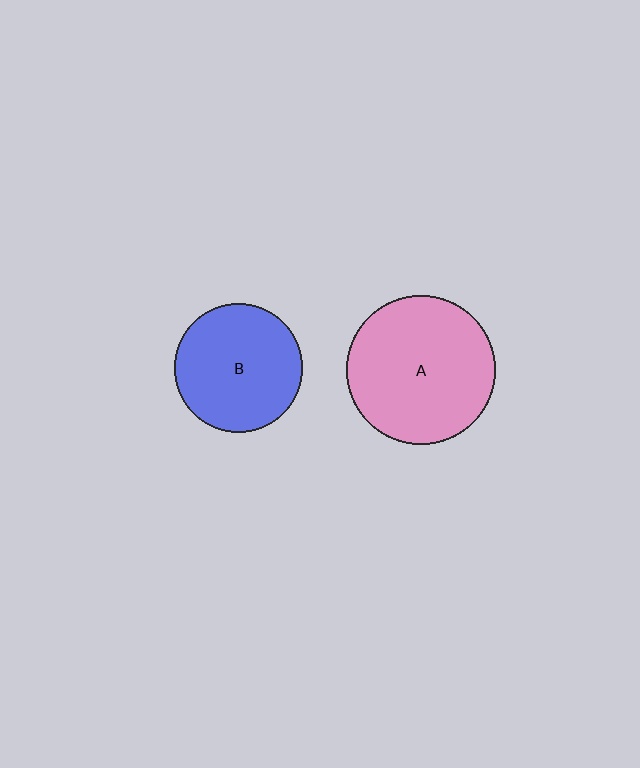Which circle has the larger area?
Circle A (pink).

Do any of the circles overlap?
No, none of the circles overlap.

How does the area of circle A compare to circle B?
Approximately 1.3 times.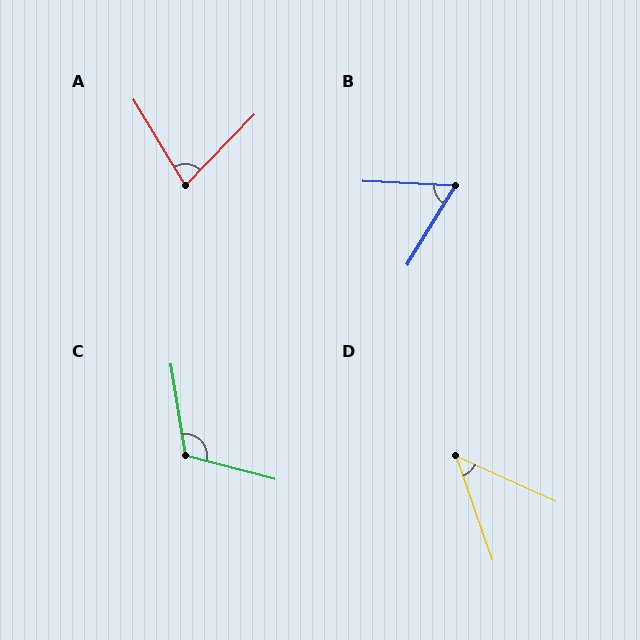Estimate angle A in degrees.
Approximately 76 degrees.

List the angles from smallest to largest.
D (47°), B (62°), A (76°), C (113°).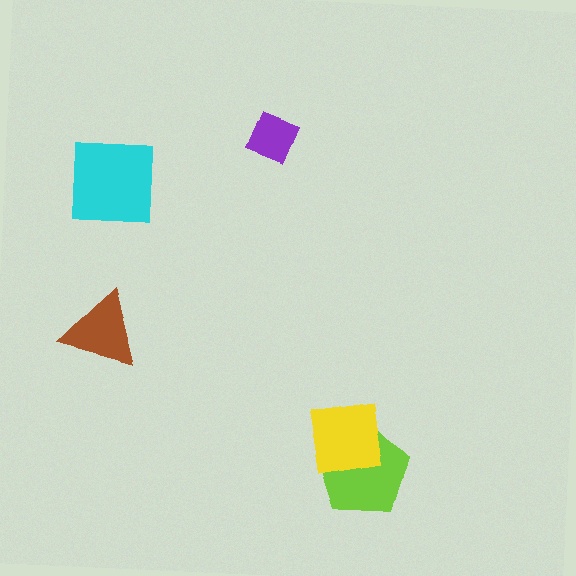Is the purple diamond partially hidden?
No, no other shape covers it.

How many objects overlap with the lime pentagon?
1 object overlaps with the lime pentagon.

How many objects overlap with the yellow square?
1 object overlaps with the yellow square.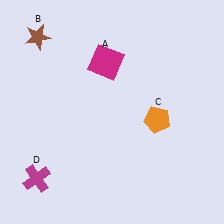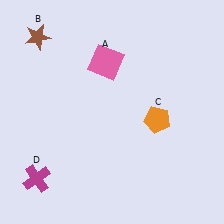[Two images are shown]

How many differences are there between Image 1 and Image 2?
There is 1 difference between the two images.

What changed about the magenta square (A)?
In Image 1, A is magenta. In Image 2, it changed to pink.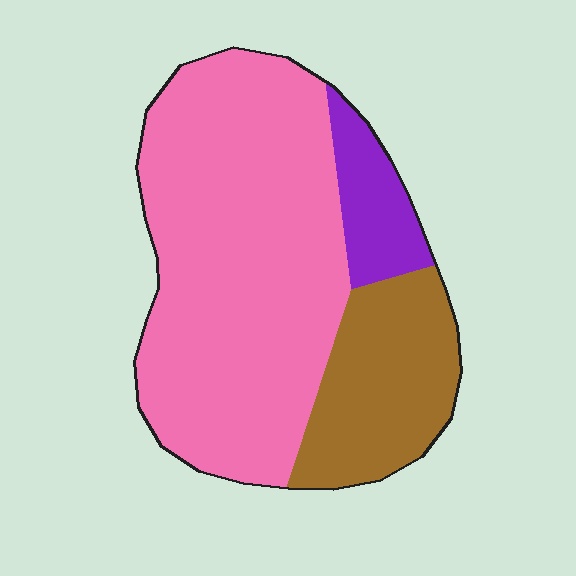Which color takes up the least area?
Purple, at roughly 10%.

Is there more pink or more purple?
Pink.